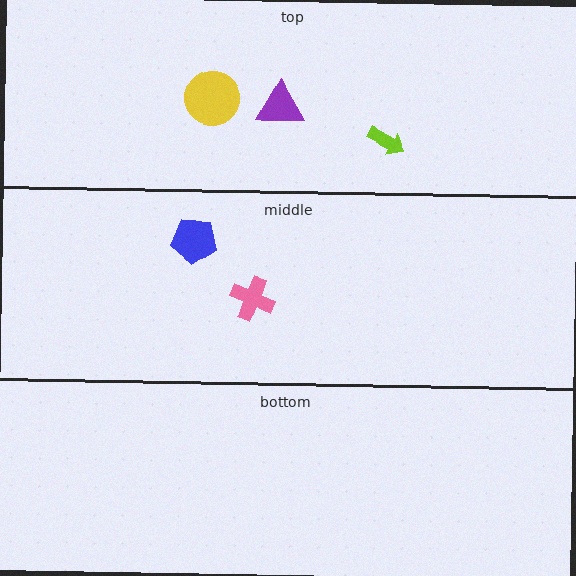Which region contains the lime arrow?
The top region.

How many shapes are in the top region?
3.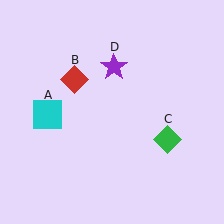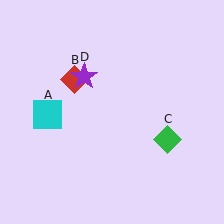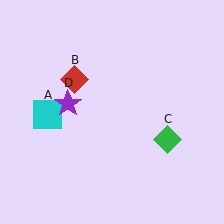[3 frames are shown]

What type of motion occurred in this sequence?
The purple star (object D) rotated counterclockwise around the center of the scene.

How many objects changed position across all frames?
1 object changed position: purple star (object D).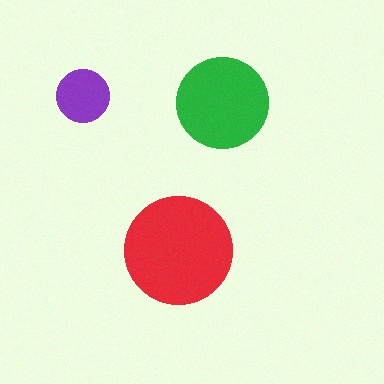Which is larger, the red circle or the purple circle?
The red one.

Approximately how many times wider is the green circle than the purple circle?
About 1.5 times wider.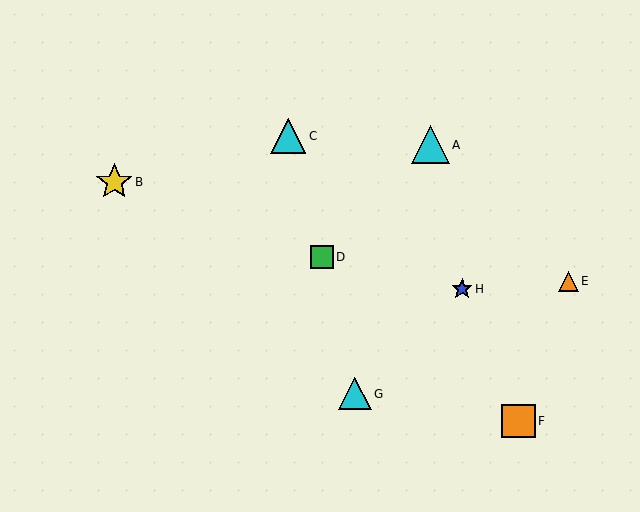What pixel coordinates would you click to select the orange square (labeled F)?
Click at (518, 421) to select the orange square F.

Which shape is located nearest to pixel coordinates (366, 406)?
The cyan triangle (labeled G) at (355, 394) is nearest to that location.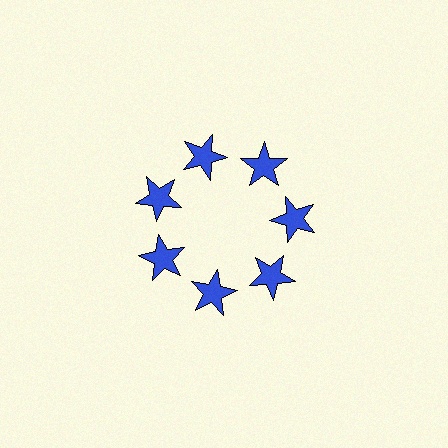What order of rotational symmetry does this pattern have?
This pattern has 7-fold rotational symmetry.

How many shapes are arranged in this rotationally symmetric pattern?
There are 7 shapes, arranged in 7 groups of 1.